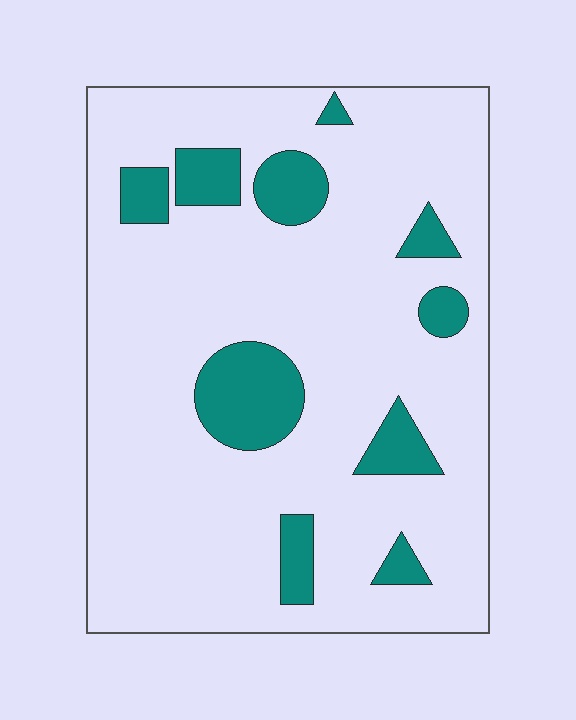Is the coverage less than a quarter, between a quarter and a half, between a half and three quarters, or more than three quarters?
Less than a quarter.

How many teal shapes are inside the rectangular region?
10.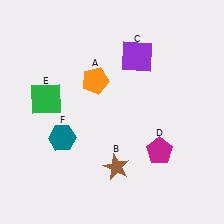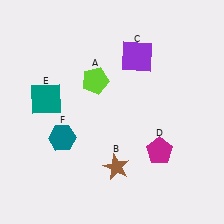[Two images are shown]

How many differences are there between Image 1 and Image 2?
There are 2 differences between the two images.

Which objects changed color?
A changed from orange to lime. E changed from green to teal.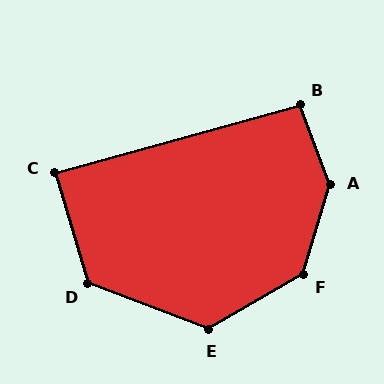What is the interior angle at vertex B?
Approximately 96 degrees (obtuse).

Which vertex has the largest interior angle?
A, at approximately 142 degrees.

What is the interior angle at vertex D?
Approximately 127 degrees (obtuse).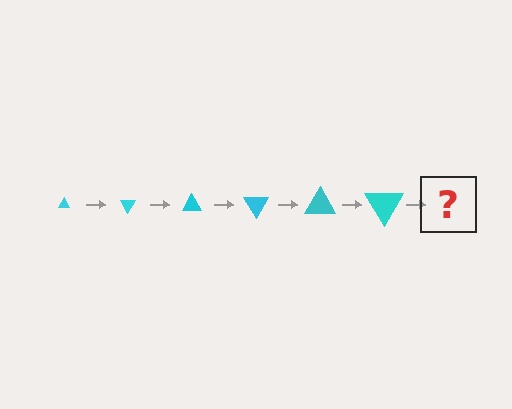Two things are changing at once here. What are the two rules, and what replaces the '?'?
The two rules are that the triangle grows larger each step and it rotates 60 degrees each step. The '?' should be a triangle, larger than the previous one and rotated 360 degrees from the start.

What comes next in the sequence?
The next element should be a triangle, larger than the previous one and rotated 360 degrees from the start.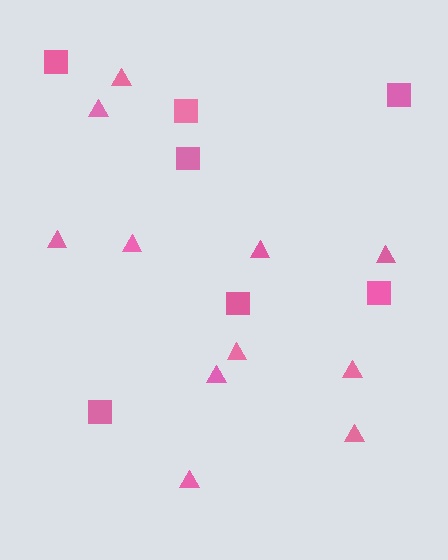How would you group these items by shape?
There are 2 groups: one group of squares (7) and one group of triangles (11).